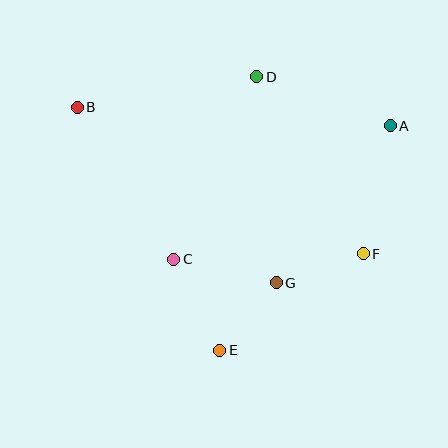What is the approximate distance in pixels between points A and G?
The distance between A and G is approximately 194 pixels.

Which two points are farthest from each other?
Points B and F are farthest from each other.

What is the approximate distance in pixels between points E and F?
The distance between E and F is approximately 173 pixels.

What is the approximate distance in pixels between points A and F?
The distance between A and F is approximately 131 pixels.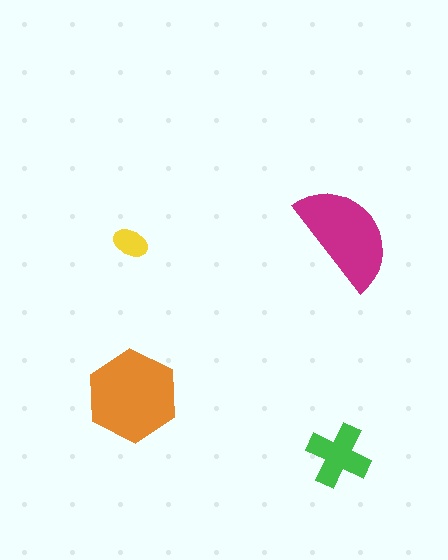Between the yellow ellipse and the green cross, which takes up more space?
The green cross.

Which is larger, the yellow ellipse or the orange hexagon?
The orange hexagon.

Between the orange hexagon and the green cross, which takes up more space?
The orange hexagon.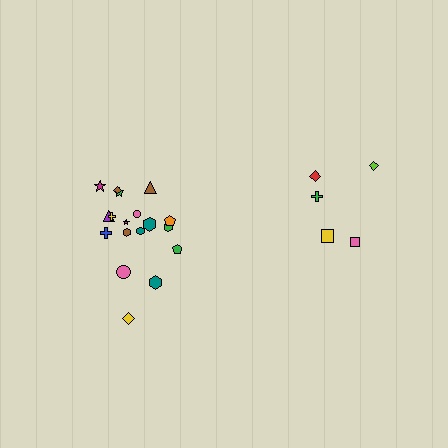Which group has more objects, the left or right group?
The left group.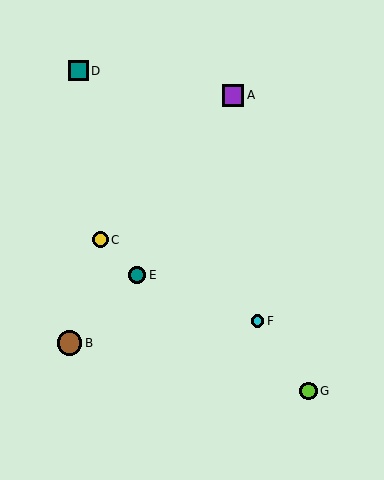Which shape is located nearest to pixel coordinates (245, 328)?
The cyan circle (labeled F) at (258, 321) is nearest to that location.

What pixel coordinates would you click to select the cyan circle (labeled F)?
Click at (258, 321) to select the cyan circle F.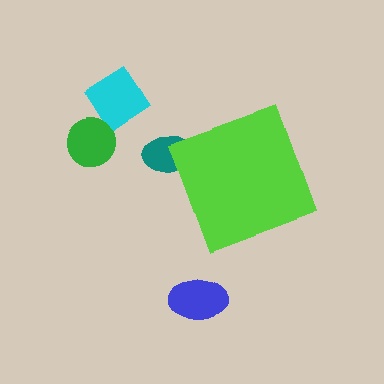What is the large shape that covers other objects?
A lime diamond.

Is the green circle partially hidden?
No, the green circle is fully visible.